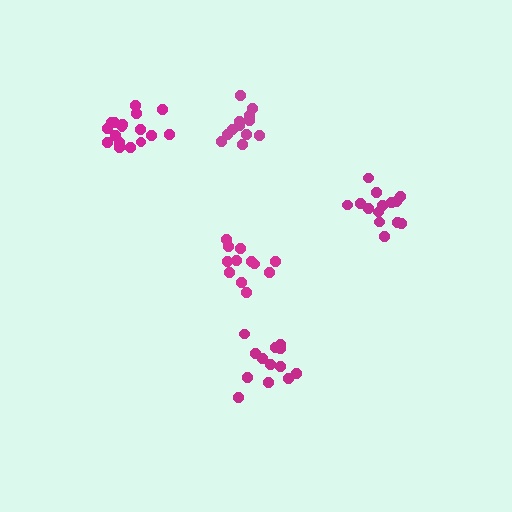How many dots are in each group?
Group 1: 14 dots, Group 2: 13 dots, Group 3: 13 dots, Group 4: 17 dots, Group 5: 12 dots (69 total).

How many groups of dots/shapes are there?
There are 5 groups.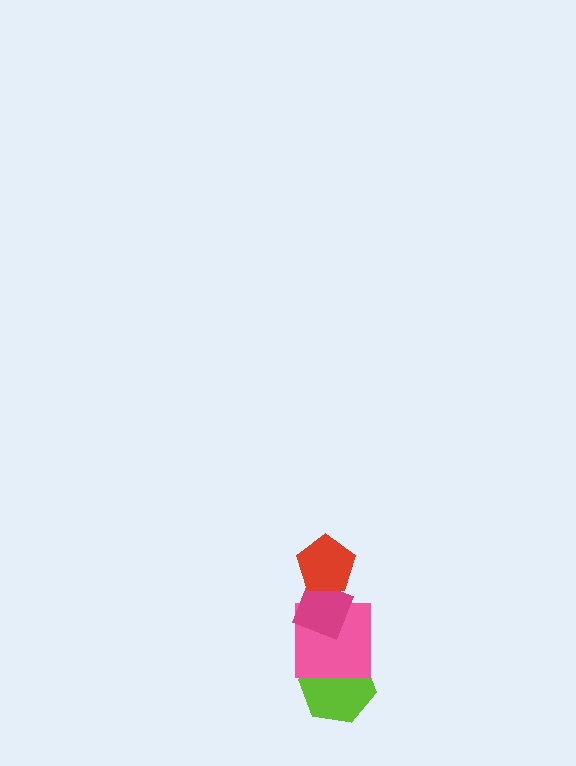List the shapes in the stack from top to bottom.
From top to bottom: the red pentagon, the magenta diamond, the pink square, the lime hexagon.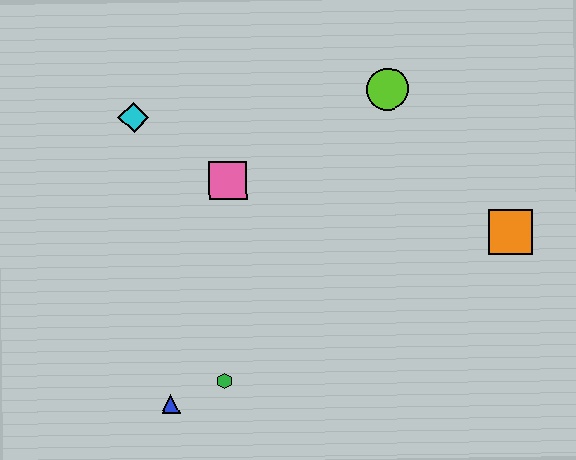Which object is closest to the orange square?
The lime circle is closest to the orange square.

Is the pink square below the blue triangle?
No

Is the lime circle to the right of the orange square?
No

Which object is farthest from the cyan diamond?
The orange square is farthest from the cyan diamond.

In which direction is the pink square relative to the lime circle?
The pink square is to the left of the lime circle.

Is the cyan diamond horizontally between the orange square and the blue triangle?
No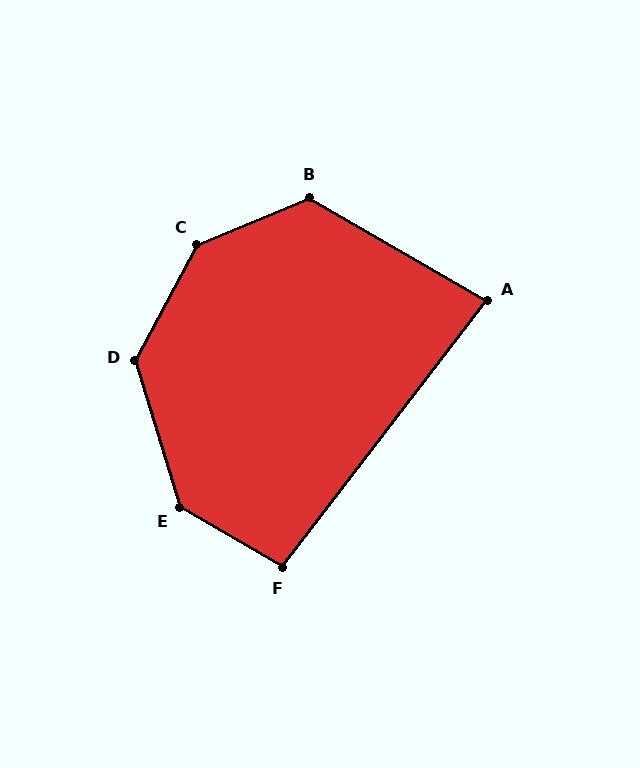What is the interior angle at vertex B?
Approximately 128 degrees (obtuse).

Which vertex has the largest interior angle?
C, at approximately 140 degrees.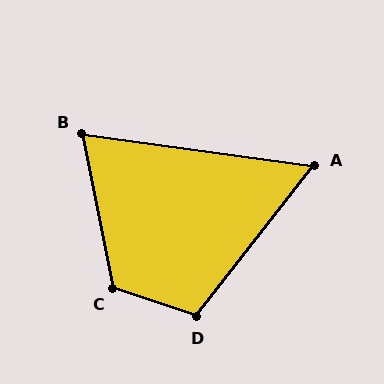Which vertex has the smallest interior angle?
A, at approximately 60 degrees.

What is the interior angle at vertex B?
Approximately 71 degrees (acute).